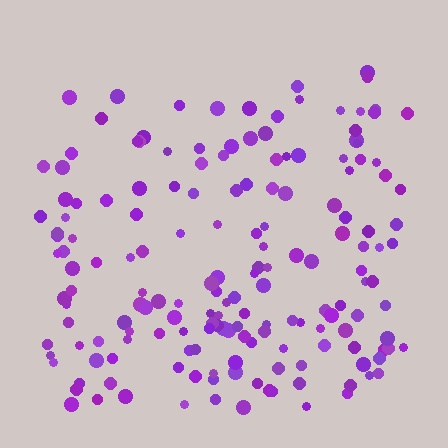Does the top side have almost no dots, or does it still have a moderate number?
Still a moderate number, just noticeably fewer than the bottom.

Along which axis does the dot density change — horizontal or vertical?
Vertical.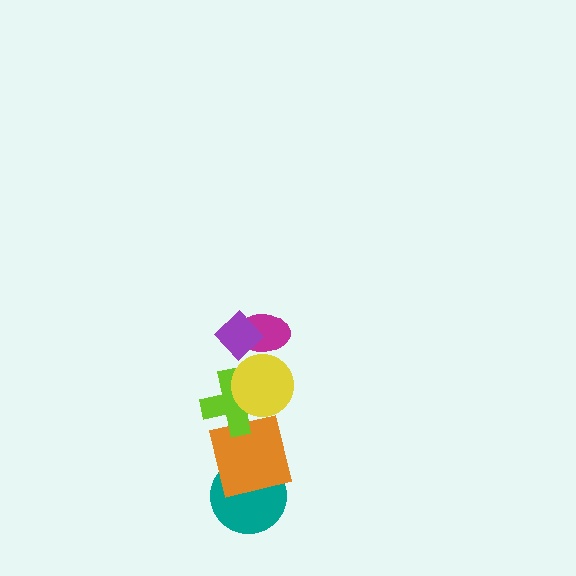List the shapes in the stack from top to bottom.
From top to bottom: the purple diamond, the magenta ellipse, the yellow circle, the lime cross, the orange square, the teal circle.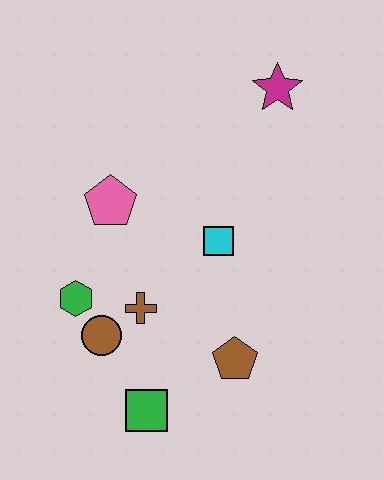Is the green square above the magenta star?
No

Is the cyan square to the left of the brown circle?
No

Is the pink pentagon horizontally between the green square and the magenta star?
No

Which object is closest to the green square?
The brown circle is closest to the green square.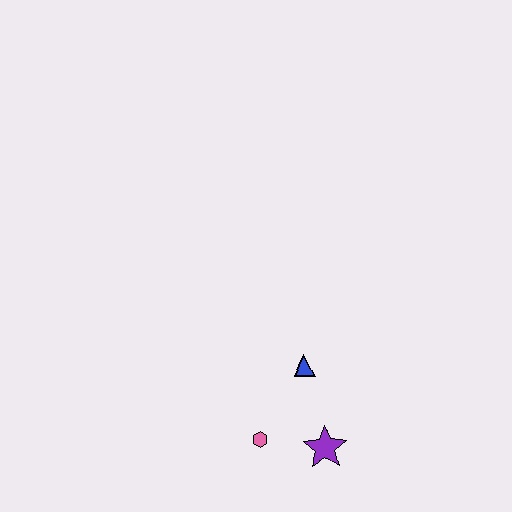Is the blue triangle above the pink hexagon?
Yes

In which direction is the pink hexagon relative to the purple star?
The pink hexagon is to the left of the purple star.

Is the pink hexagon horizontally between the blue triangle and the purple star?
No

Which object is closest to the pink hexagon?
The purple star is closest to the pink hexagon.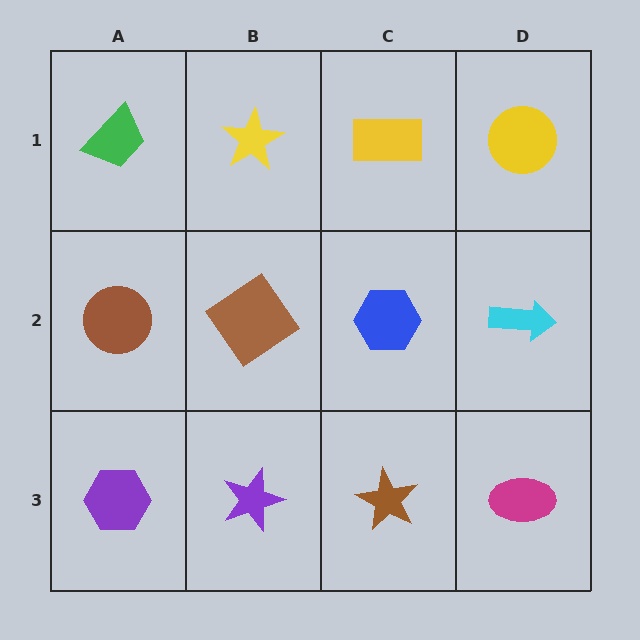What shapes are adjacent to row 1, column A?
A brown circle (row 2, column A), a yellow star (row 1, column B).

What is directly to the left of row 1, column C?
A yellow star.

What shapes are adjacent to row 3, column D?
A cyan arrow (row 2, column D), a brown star (row 3, column C).